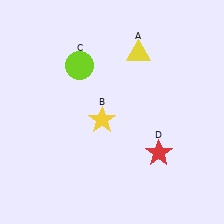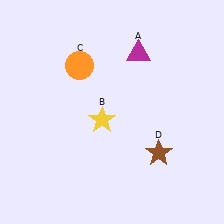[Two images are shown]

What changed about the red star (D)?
In Image 1, D is red. In Image 2, it changed to brown.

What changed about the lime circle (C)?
In Image 1, C is lime. In Image 2, it changed to orange.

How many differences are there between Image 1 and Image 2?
There are 3 differences between the two images.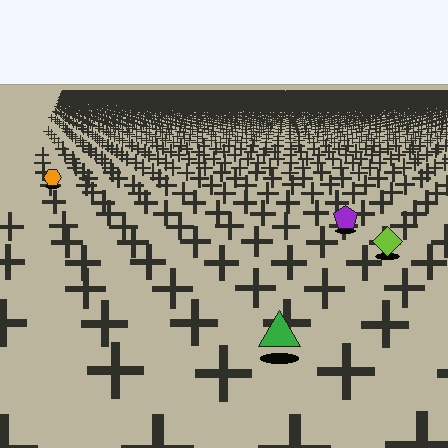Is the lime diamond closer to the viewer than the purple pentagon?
Yes. The lime diamond is closer — you can tell from the texture gradient: the ground texture is coarser near it.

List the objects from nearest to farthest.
From nearest to farthest: the green triangle, the lime diamond, the purple pentagon, the orange hexagon.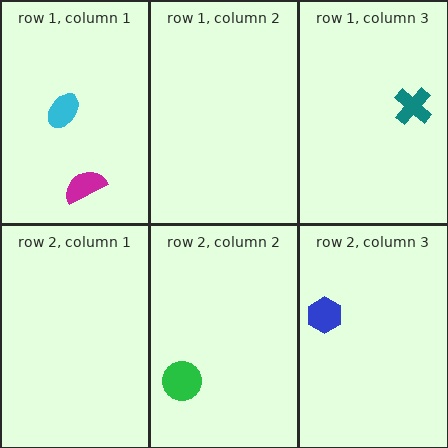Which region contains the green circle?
The row 2, column 2 region.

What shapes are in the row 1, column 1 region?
The magenta semicircle, the cyan ellipse.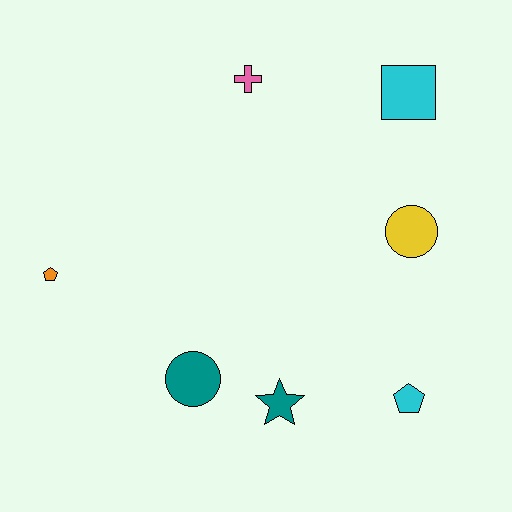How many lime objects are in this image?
There are no lime objects.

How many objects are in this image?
There are 7 objects.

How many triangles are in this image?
There are no triangles.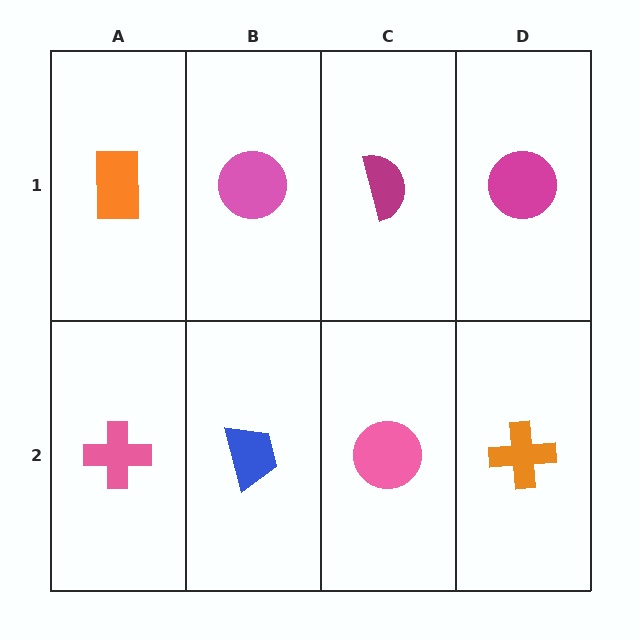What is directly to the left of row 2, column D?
A pink circle.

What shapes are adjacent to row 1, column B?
A blue trapezoid (row 2, column B), an orange rectangle (row 1, column A), a magenta semicircle (row 1, column C).